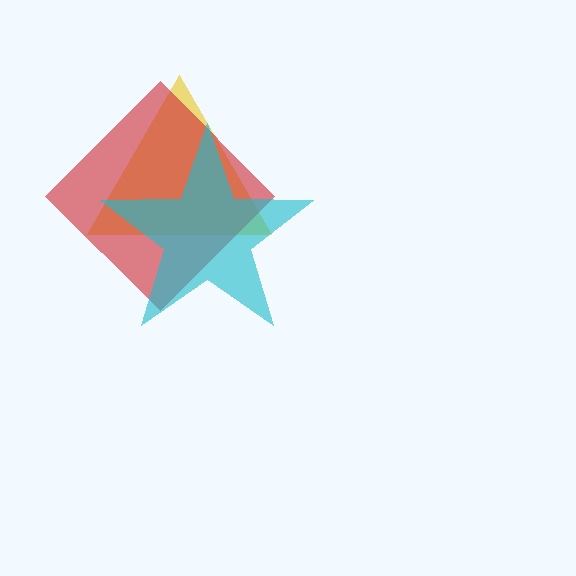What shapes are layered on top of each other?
The layered shapes are: a yellow triangle, a red diamond, a cyan star.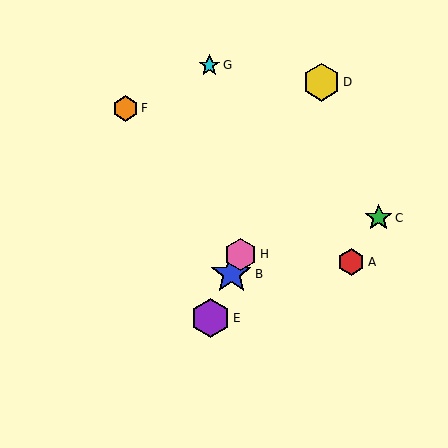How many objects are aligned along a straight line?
4 objects (B, D, E, H) are aligned along a straight line.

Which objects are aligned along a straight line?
Objects B, D, E, H are aligned along a straight line.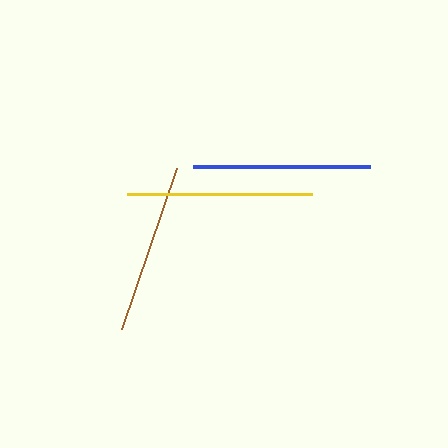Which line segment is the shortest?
The brown line is the shortest at approximately 170 pixels.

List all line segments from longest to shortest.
From longest to shortest: yellow, blue, brown.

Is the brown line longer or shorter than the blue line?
The blue line is longer than the brown line.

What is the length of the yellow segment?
The yellow segment is approximately 185 pixels long.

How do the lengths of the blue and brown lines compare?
The blue and brown lines are approximately the same length.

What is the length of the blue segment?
The blue segment is approximately 177 pixels long.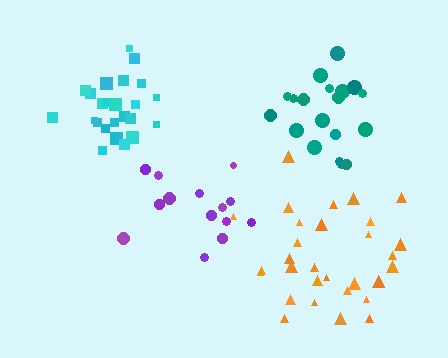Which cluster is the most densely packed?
Cyan.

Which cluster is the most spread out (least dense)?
Purple.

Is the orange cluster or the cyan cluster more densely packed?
Cyan.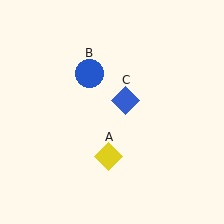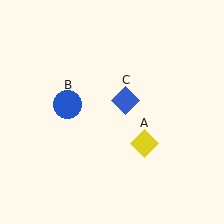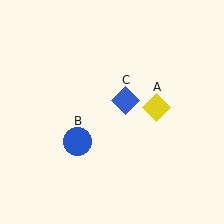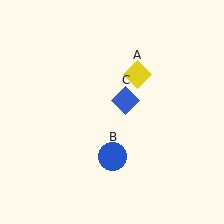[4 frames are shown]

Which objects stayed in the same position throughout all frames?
Blue diamond (object C) remained stationary.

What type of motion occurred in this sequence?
The yellow diamond (object A), blue circle (object B) rotated counterclockwise around the center of the scene.